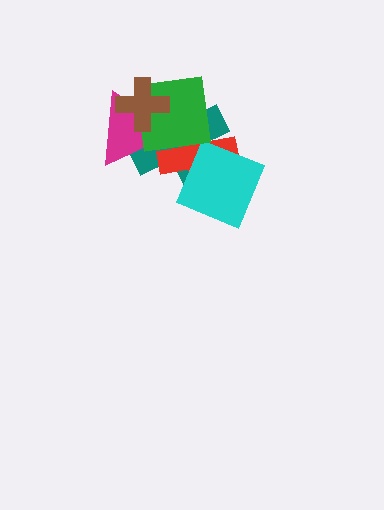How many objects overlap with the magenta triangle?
4 objects overlap with the magenta triangle.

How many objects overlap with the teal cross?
5 objects overlap with the teal cross.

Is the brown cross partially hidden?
No, no other shape covers it.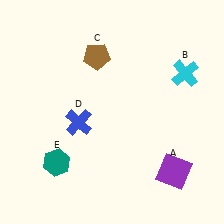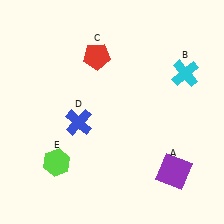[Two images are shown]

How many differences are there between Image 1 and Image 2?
There are 2 differences between the two images.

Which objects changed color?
C changed from brown to red. E changed from teal to lime.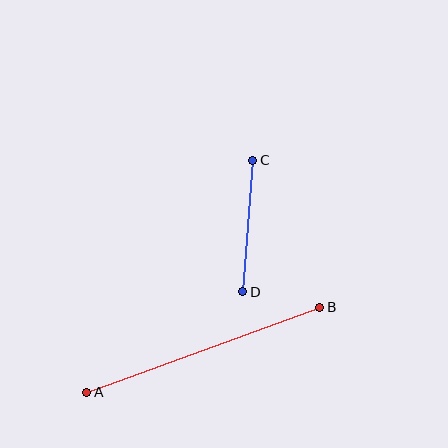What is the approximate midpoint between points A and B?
The midpoint is at approximately (203, 350) pixels.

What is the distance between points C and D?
The distance is approximately 132 pixels.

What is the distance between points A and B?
The distance is approximately 248 pixels.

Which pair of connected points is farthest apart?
Points A and B are farthest apart.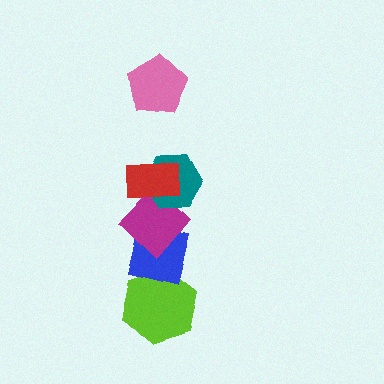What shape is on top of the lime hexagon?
The blue square is on top of the lime hexagon.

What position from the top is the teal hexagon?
The teal hexagon is 3rd from the top.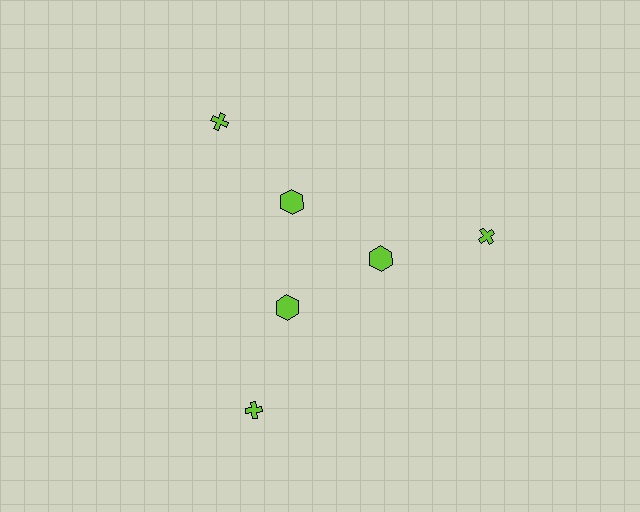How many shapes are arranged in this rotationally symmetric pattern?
There are 6 shapes, arranged in 3 groups of 2.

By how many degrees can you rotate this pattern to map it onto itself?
The pattern maps onto itself every 120 degrees of rotation.